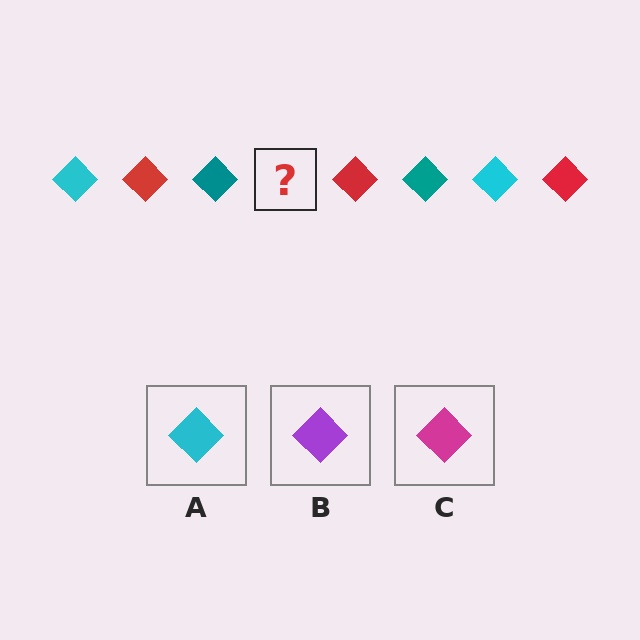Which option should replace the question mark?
Option A.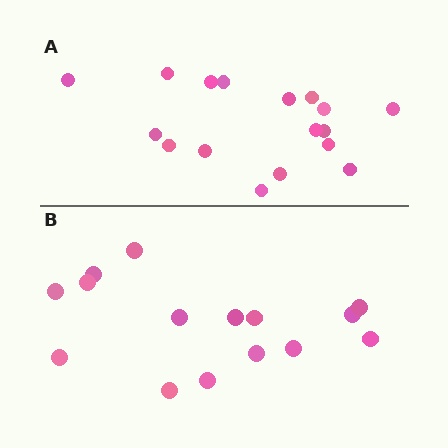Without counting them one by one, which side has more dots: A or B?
Region A (the top region) has more dots.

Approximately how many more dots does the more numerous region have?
Region A has just a few more — roughly 2 or 3 more dots than region B.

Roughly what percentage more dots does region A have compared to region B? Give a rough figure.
About 15% more.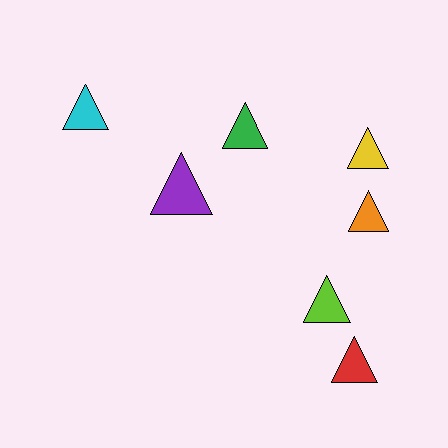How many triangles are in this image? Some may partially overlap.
There are 7 triangles.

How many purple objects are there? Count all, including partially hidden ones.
There is 1 purple object.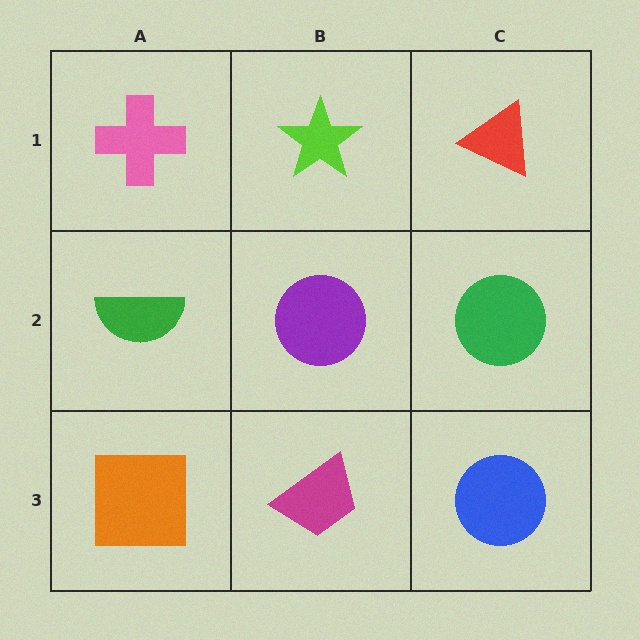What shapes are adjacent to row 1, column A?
A green semicircle (row 2, column A), a lime star (row 1, column B).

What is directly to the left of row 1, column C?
A lime star.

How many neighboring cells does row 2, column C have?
3.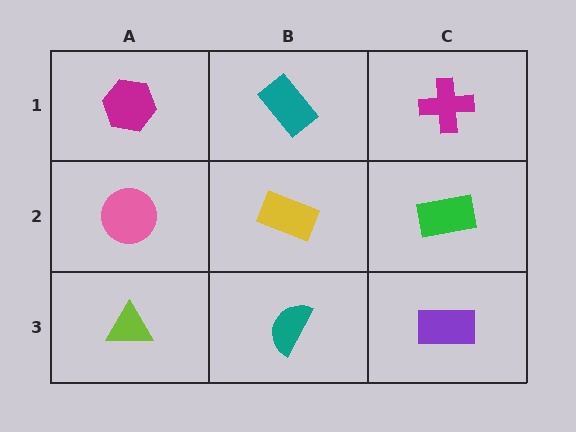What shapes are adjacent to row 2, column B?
A teal rectangle (row 1, column B), a teal semicircle (row 3, column B), a pink circle (row 2, column A), a green rectangle (row 2, column C).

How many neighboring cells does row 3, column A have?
2.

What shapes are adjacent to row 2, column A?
A magenta hexagon (row 1, column A), a lime triangle (row 3, column A), a yellow rectangle (row 2, column B).